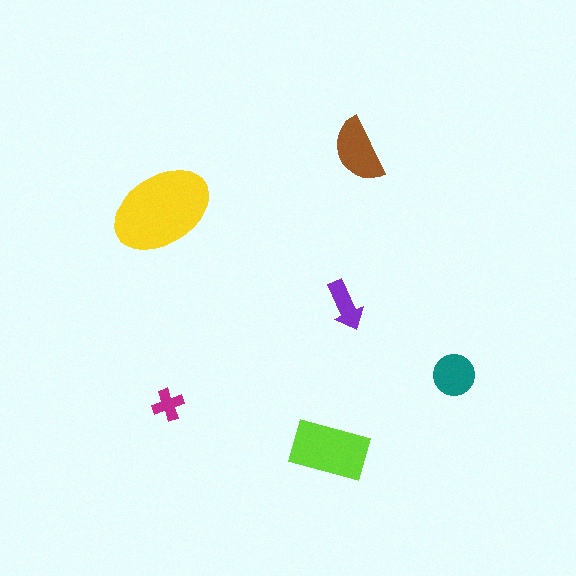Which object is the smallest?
The magenta cross.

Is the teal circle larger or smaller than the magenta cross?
Larger.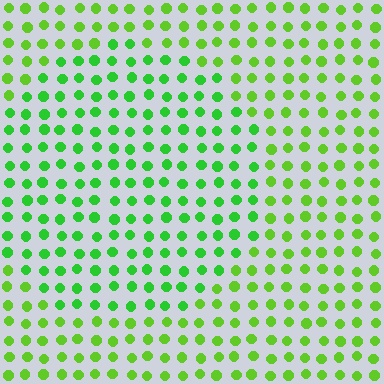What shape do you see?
I see a circle.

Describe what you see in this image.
The image is filled with small lime elements in a uniform arrangement. A circle-shaped region is visible where the elements are tinted to a slightly different hue, forming a subtle color boundary.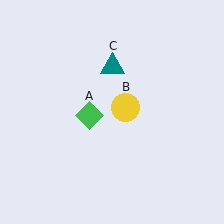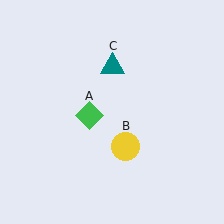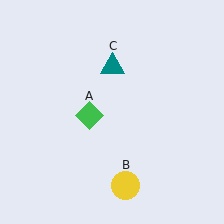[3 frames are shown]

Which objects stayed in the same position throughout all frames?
Green diamond (object A) and teal triangle (object C) remained stationary.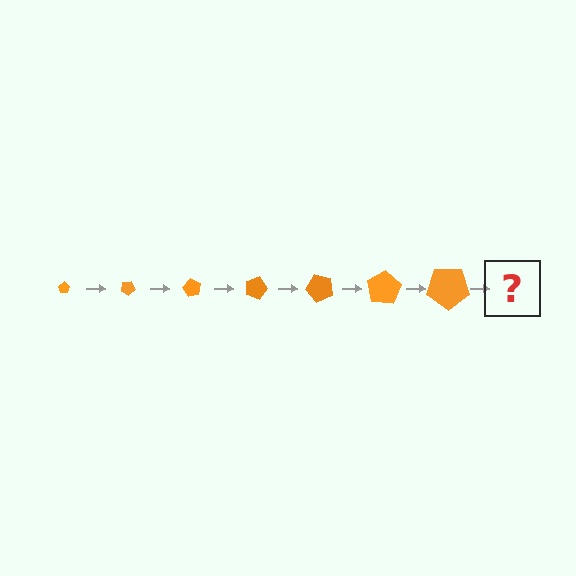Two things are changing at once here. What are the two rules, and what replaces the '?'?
The two rules are that the pentagon grows larger each step and it rotates 30 degrees each step. The '?' should be a pentagon, larger than the previous one and rotated 210 degrees from the start.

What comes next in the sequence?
The next element should be a pentagon, larger than the previous one and rotated 210 degrees from the start.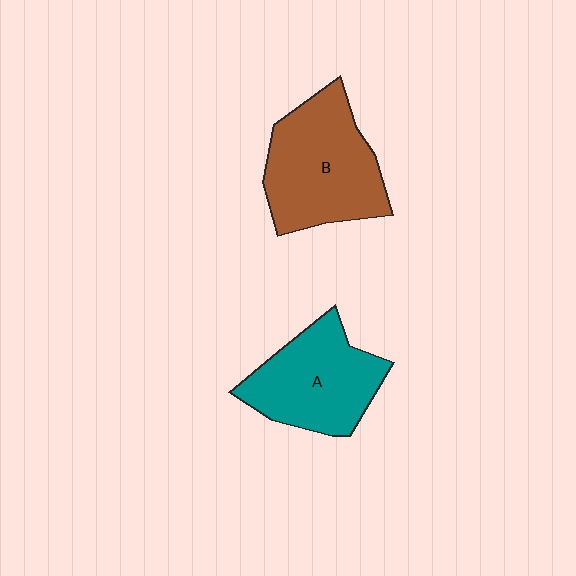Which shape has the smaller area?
Shape A (teal).